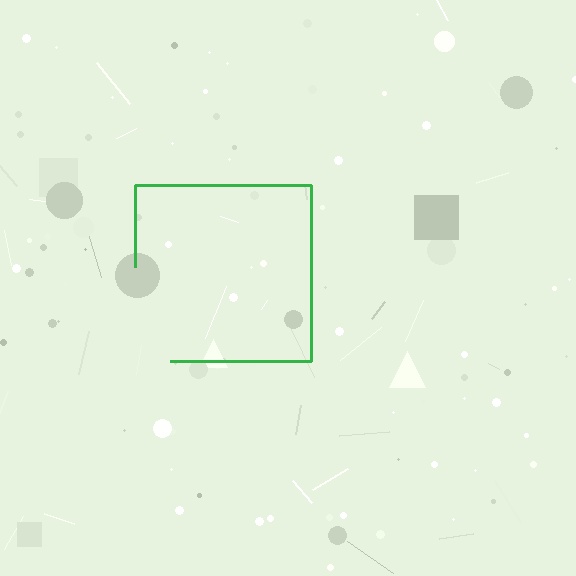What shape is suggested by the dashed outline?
The dashed outline suggests a square.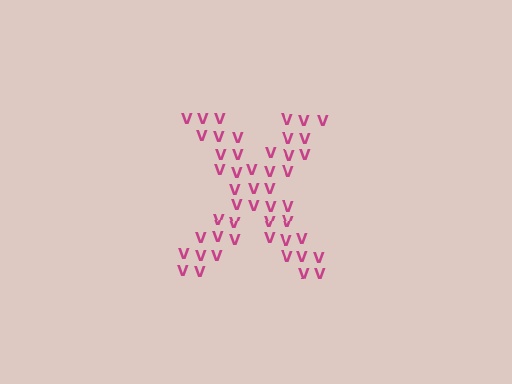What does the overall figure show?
The overall figure shows the letter X.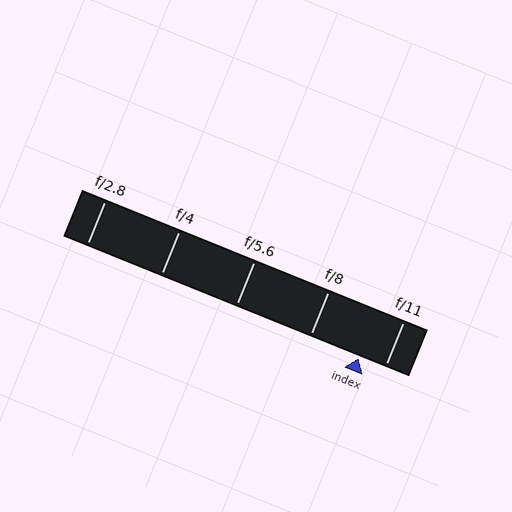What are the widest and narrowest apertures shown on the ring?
The widest aperture shown is f/2.8 and the narrowest is f/11.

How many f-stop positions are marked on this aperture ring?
There are 5 f-stop positions marked.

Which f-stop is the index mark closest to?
The index mark is closest to f/11.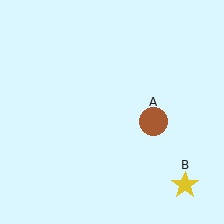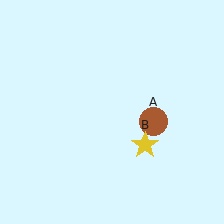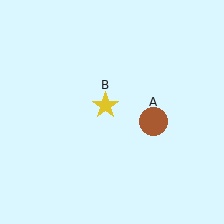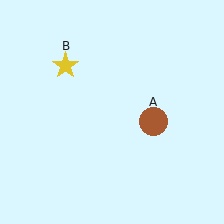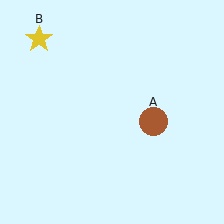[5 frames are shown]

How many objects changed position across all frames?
1 object changed position: yellow star (object B).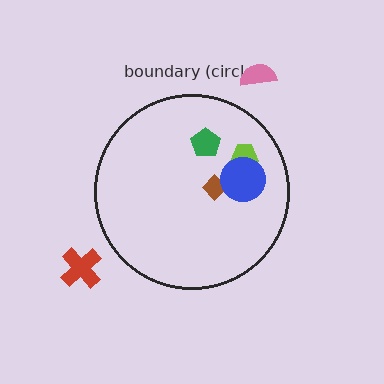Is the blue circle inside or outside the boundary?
Inside.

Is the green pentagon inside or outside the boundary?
Inside.